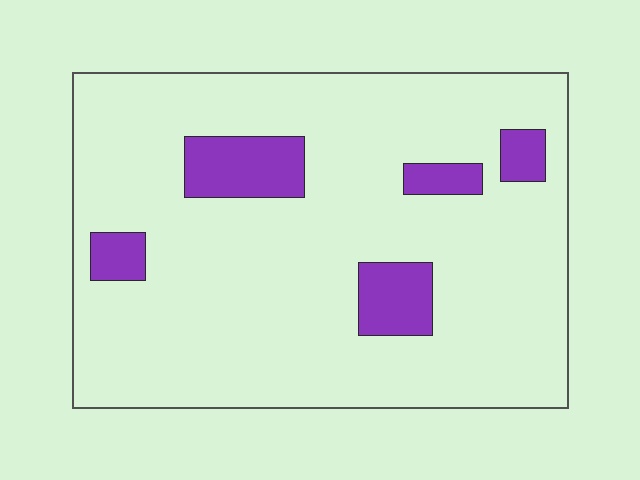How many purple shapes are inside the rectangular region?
5.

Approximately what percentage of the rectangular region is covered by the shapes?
Approximately 10%.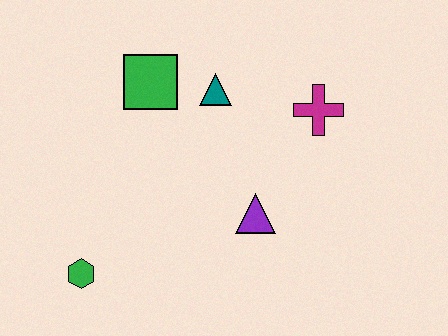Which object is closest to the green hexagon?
The purple triangle is closest to the green hexagon.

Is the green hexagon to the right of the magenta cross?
No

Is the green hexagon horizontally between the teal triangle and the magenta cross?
No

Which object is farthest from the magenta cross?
The green hexagon is farthest from the magenta cross.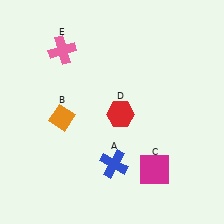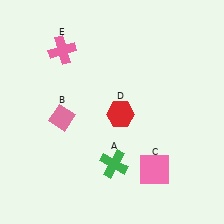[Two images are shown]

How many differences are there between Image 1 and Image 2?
There are 3 differences between the two images.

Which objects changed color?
A changed from blue to green. B changed from orange to pink. C changed from magenta to pink.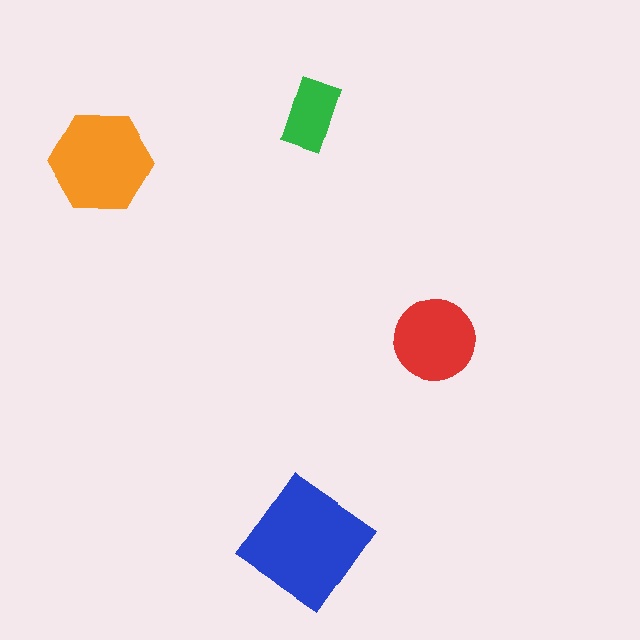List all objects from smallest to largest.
The green rectangle, the red circle, the orange hexagon, the blue diamond.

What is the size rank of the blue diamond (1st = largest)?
1st.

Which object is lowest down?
The blue diamond is bottommost.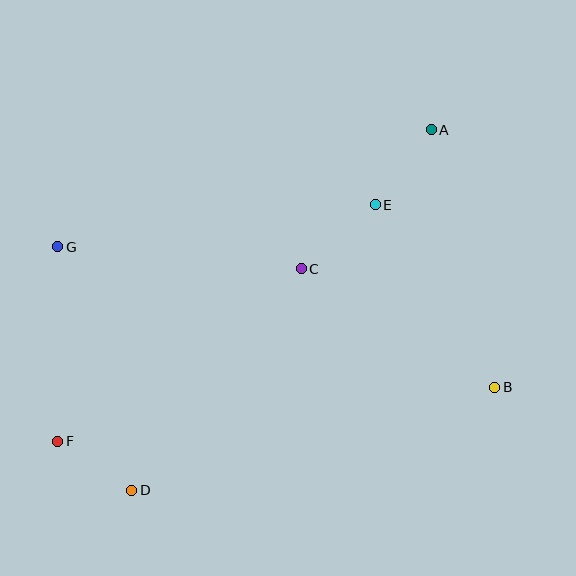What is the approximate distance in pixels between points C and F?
The distance between C and F is approximately 298 pixels.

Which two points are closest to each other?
Points D and F are closest to each other.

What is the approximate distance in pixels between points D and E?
The distance between D and E is approximately 375 pixels.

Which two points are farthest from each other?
Points A and F are farthest from each other.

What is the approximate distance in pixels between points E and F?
The distance between E and F is approximately 396 pixels.